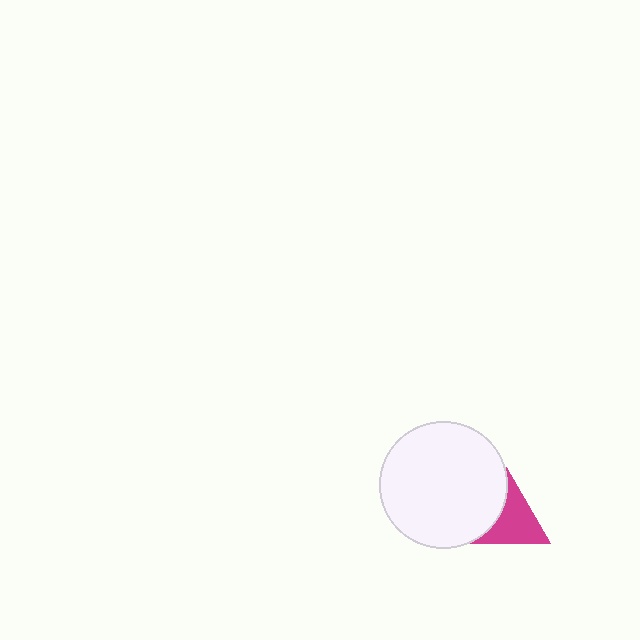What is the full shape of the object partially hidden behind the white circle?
The partially hidden object is a magenta triangle.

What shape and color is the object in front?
The object in front is a white circle.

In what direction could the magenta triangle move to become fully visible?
The magenta triangle could move right. That would shift it out from behind the white circle entirely.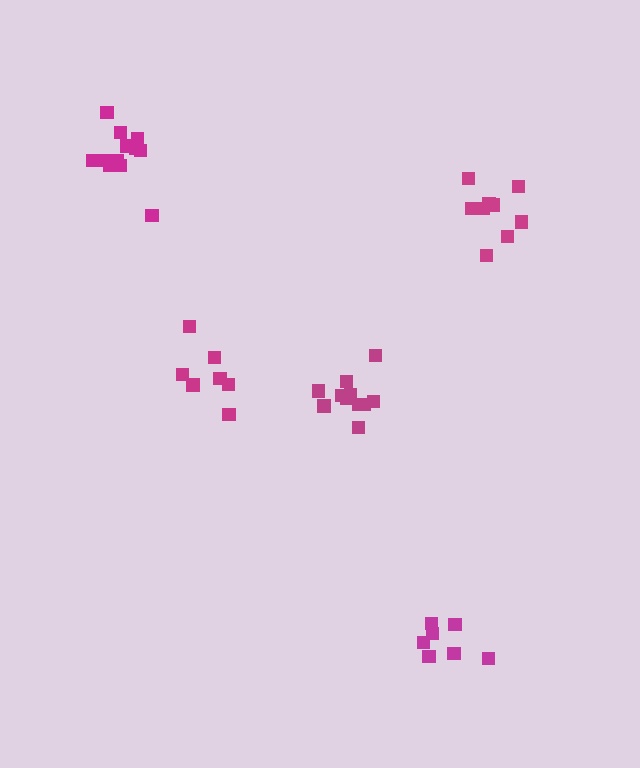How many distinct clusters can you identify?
There are 5 distinct clusters.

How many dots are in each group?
Group 1: 7 dots, Group 2: 11 dots, Group 3: 7 dots, Group 4: 9 dots, Group 5: 12 dots (46 total).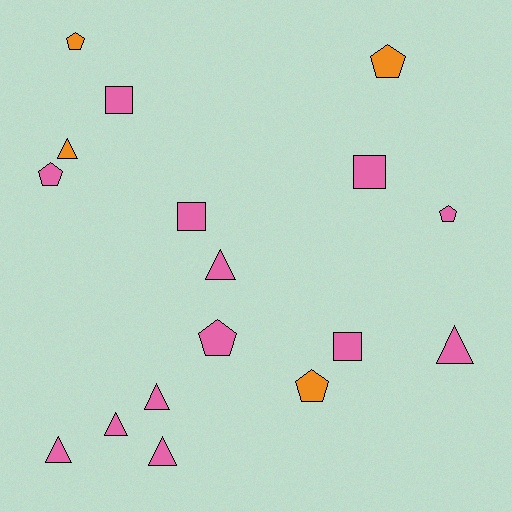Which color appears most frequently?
Pink, with 13 objects.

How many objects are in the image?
There are 17 objects.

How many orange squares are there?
There are no orange squares.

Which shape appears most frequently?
Triangle, with 7 objects.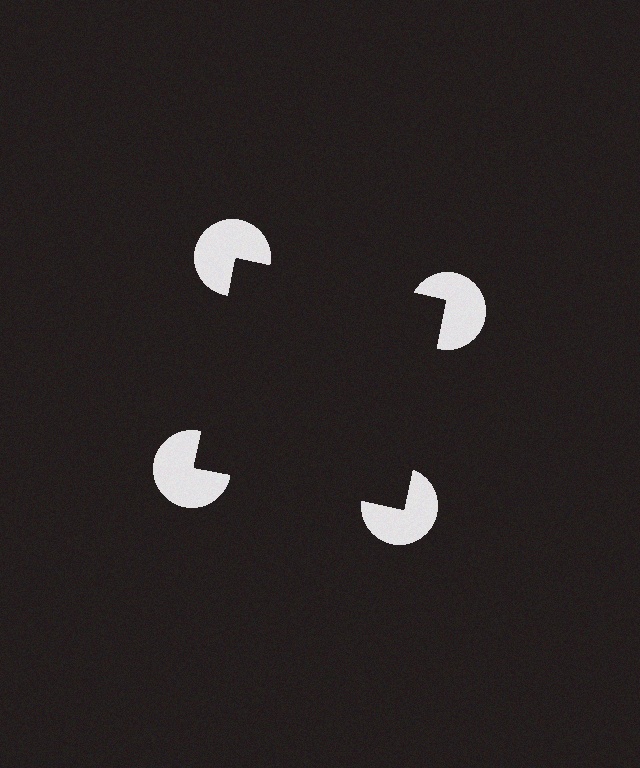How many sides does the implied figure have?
4 sides.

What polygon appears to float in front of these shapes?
An illusory square — its edges are inferred from the aligned wedge cuts in the pac-man discs, not physically drawn.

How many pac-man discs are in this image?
There are 4 — one at each vertex of the illusory square.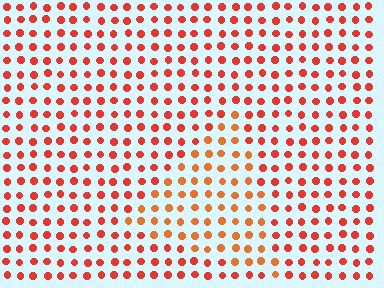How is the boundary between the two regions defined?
The boundary is defined purely by a slight shift in hue (about 21 degrees). Spacing, size, and orientation are identical on both sides.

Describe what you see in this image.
The image is filled with small red elements in a uniform arrangement. A triangle-shaped region is visible where the elements are tinted to a slightly different hue, forming a subtle color boundary.